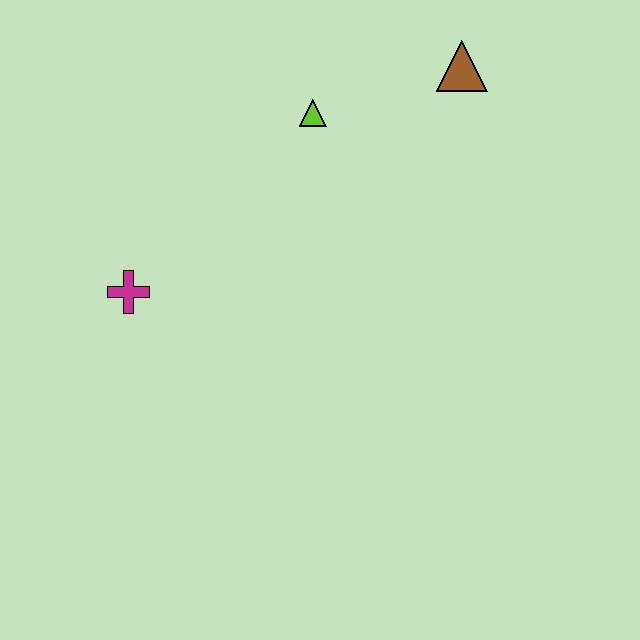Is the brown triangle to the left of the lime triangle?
No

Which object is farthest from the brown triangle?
The magenta cross is farthest from the brown triangle.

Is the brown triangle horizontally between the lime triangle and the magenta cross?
No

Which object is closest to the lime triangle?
The brown triangle is closest to the lime triangle.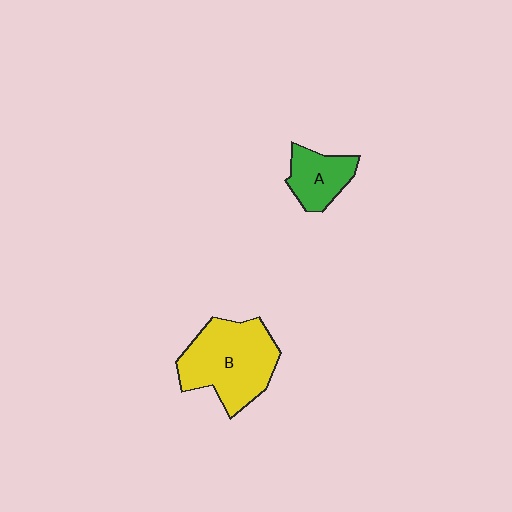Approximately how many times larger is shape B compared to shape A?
Approximately 2.1 times.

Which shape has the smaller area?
Shape A (green).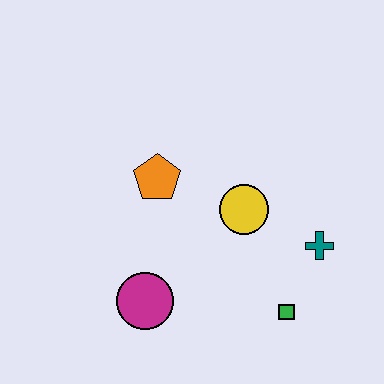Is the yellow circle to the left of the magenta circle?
No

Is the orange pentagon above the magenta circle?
Yes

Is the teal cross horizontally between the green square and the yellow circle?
No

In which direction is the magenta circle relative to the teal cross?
The magenta circle is to the left of the teal cross.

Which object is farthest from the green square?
The orange pentagon is farthest from the green square.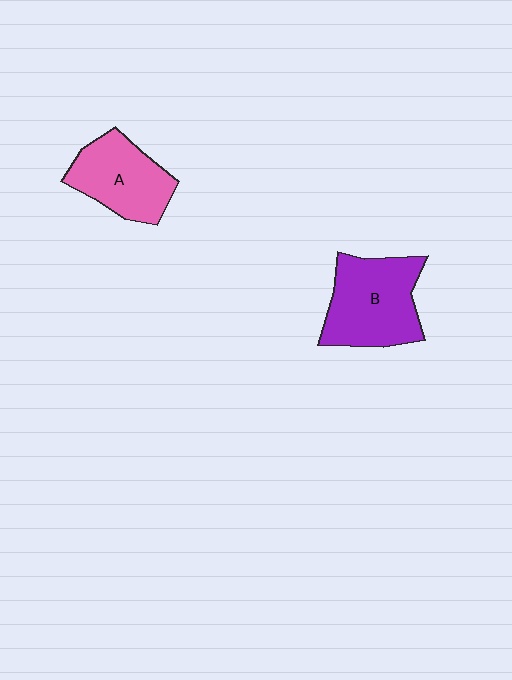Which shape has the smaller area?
Shape A (pink).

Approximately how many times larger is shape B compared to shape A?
Approximately 1.2 times.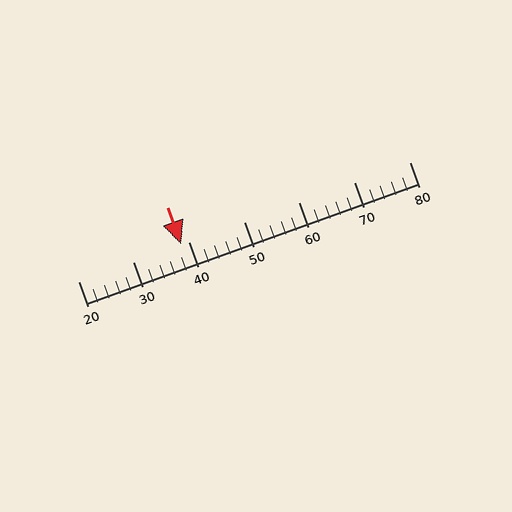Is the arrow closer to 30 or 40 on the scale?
The arrow is closer to 40.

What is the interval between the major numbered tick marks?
The major tick marks are spaced 10 units apart.